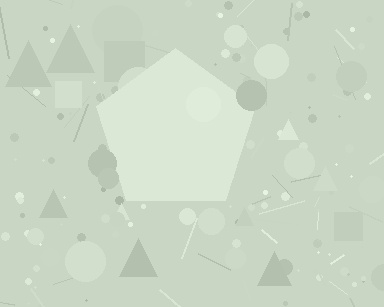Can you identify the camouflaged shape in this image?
The camouflaged shape is a pentagon.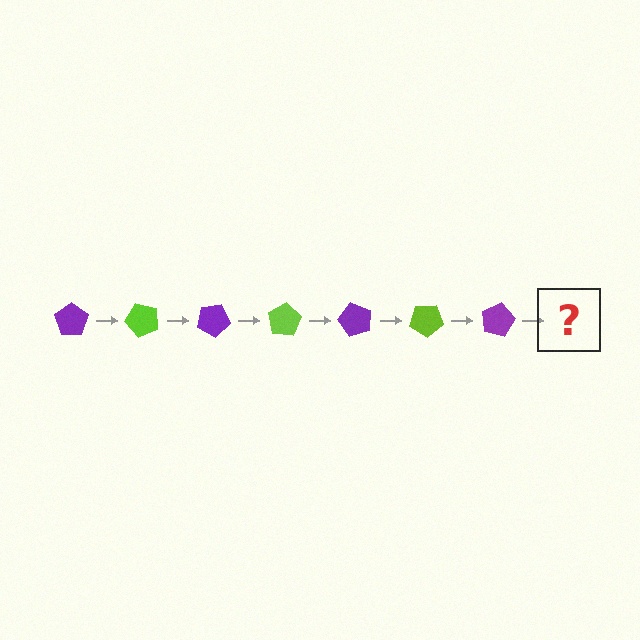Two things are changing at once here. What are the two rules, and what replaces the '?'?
The two rules are that it rotates 50 degrees each step and the color cycles through purple and lime. The '?' should be a lime pentagon, rotated 350 degrees from the start.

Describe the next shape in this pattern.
It should be a lime pentagon, rotated 350 degrees from the start.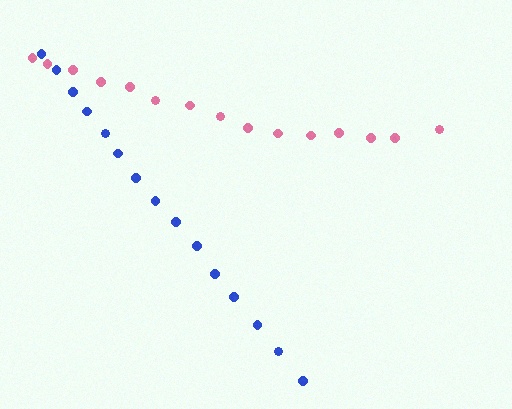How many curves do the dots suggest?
There are 2 distinct paths.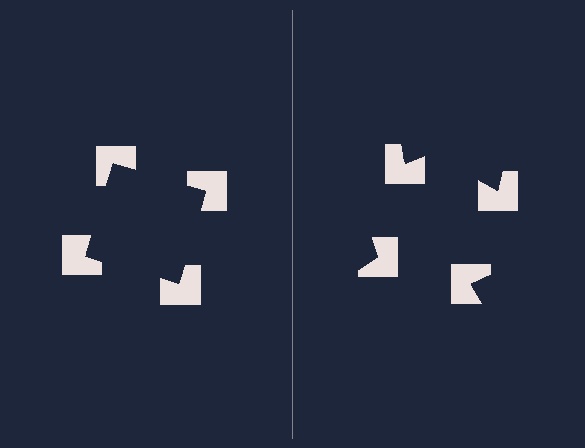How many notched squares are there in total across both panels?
8 — 4 on each side.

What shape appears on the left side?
An illusory square.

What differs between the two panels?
The notched squares are positioned identically on both sides; only the wedge orientations differ. On the left they align to a square; on the right they are misaligned.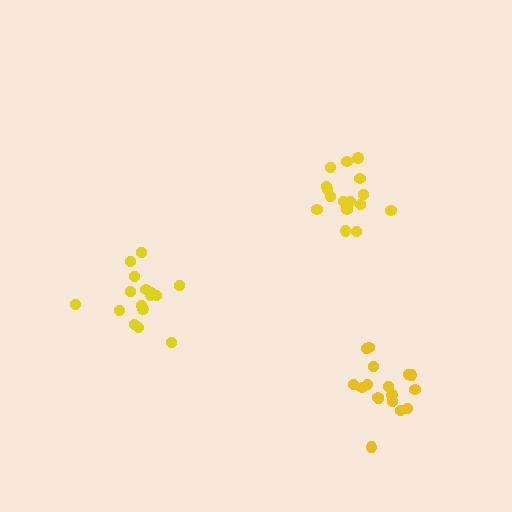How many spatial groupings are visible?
There are 3 spatial groupings.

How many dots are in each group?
Group 1: 17 dots, Group 2: 16 dots, Group 3: 16 dots (49 total).